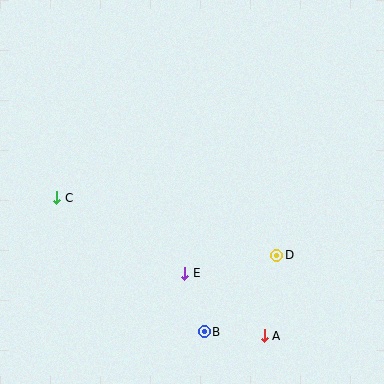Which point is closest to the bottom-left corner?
Point C is closest to the bottom-left corner.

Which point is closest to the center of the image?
Point E at (185, 273) is closest to the center.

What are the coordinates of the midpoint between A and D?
The midpoint between A and D is at (270, 295).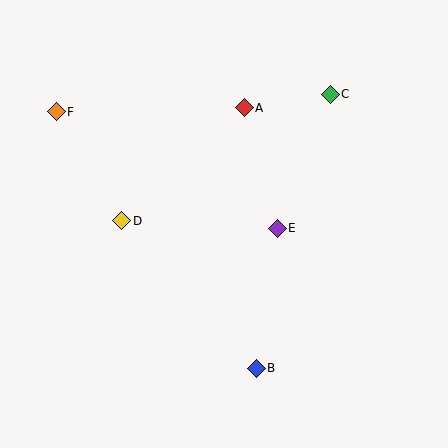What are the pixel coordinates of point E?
Point E is at (277, 228).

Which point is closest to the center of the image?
Point E at (277, 228) is closest to the center.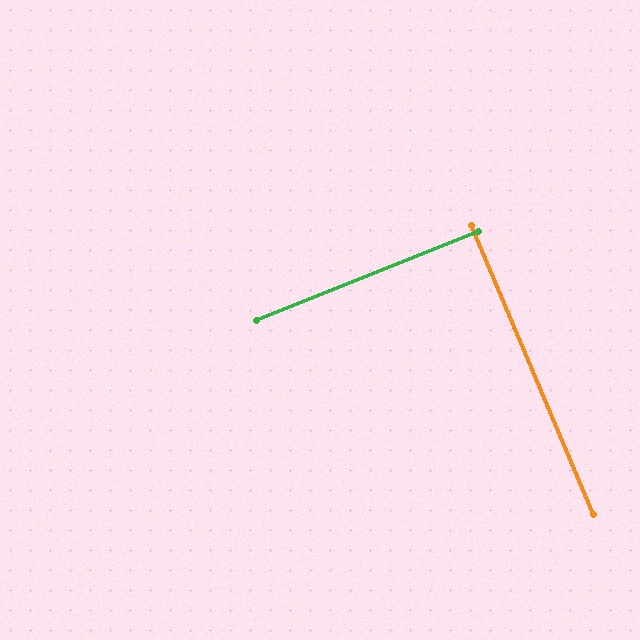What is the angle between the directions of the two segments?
Approximately 89 degrees.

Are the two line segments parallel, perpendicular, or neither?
Perpendicular — they meet at approximately 89°.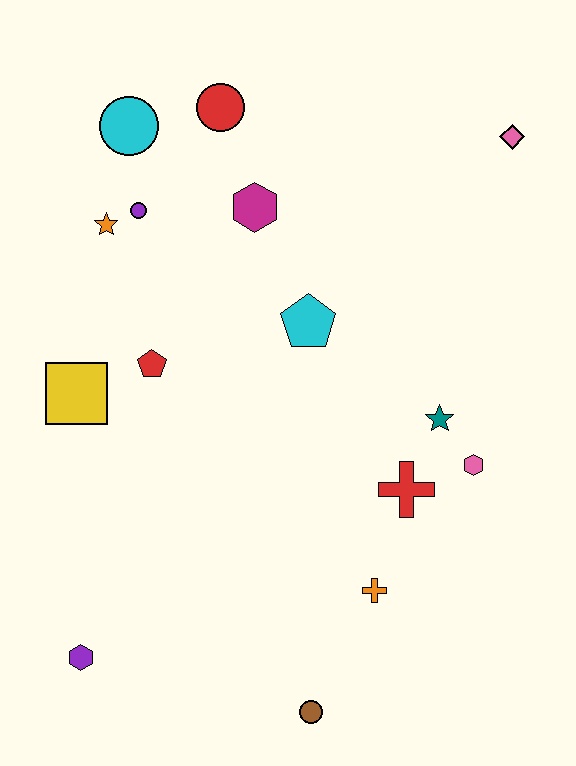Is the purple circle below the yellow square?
No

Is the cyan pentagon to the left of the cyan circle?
No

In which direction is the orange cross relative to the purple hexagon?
The orange cross is to the right of the purple hexagon.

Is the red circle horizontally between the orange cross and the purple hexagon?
Yes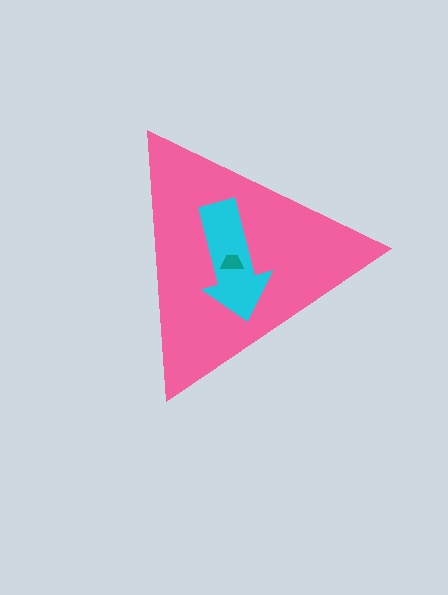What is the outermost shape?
The pink triangle.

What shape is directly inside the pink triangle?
The cyan arrow.